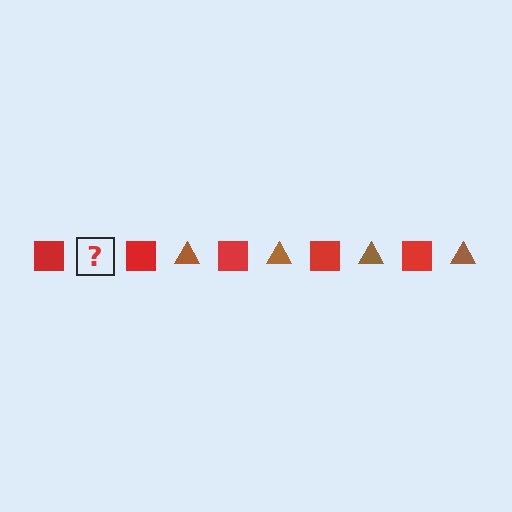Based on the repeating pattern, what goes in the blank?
The blank should be a brown triangle.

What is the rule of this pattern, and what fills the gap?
The rule is that the pattern alternates between red square and brown triangle. The gap should be filled with a brown triangle.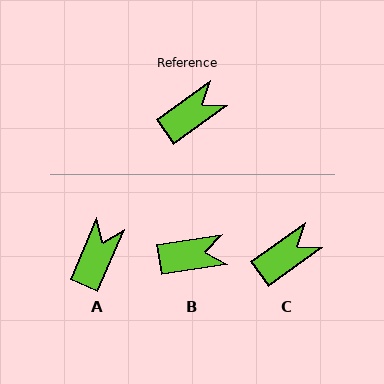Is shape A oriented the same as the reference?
No, it is off by about 31 degrees.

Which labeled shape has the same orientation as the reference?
C.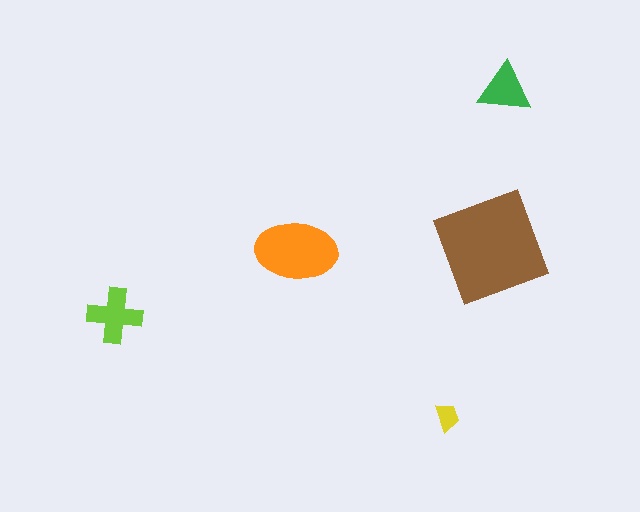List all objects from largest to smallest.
The brown square, the orange ellipse, the lime cross, the green triangle, the yellow trapezoid.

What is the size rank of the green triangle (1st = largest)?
4th.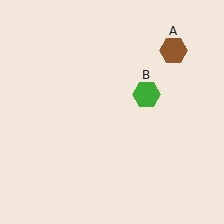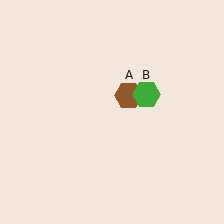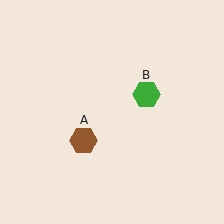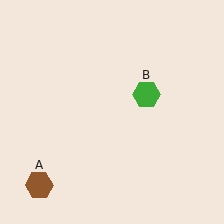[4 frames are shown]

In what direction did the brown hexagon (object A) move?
The brown hexagon (object A) moved down and to the left.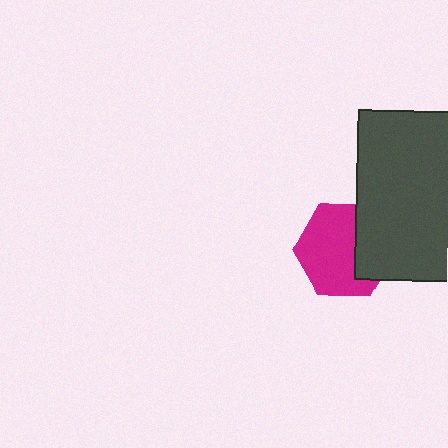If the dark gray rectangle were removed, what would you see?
You would see the complete magenta hexagon.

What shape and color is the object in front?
The object in front is a dark gray rectangle.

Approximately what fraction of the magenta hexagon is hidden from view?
Roughly 33% of the magenta hexagon is hidden behind the dark gray rectangle.